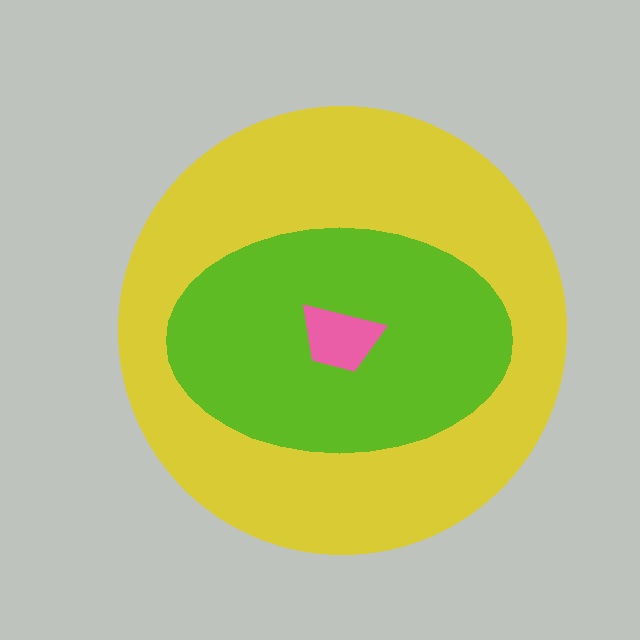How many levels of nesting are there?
3.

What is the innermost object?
The pink trapezoid.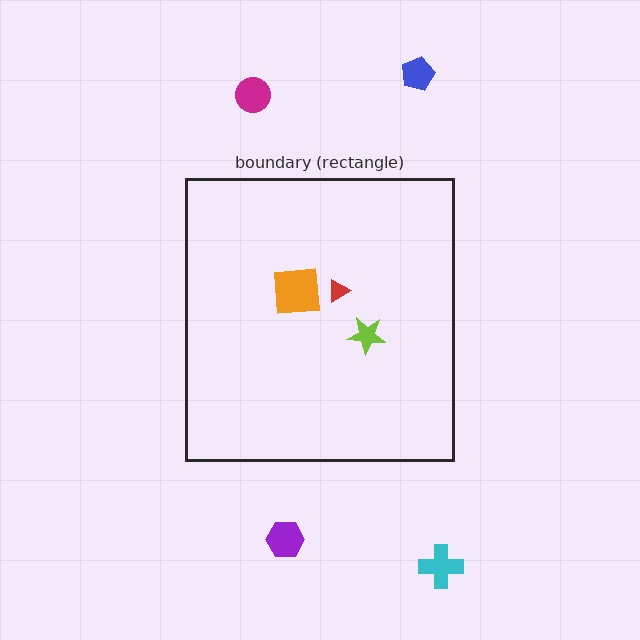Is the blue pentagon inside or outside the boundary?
Outside.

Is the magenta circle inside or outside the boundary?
Outside.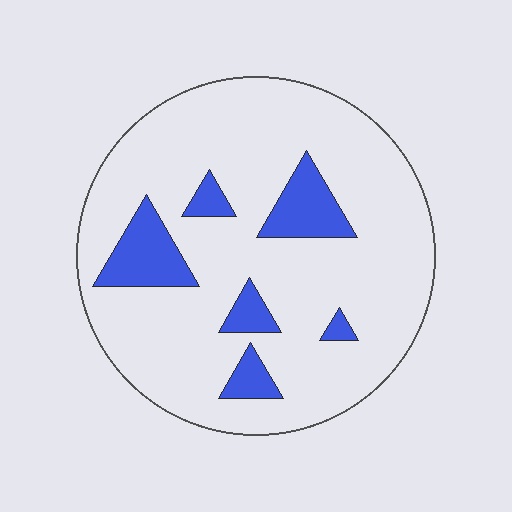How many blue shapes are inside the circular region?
6.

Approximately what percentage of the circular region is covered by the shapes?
Approximately 15%.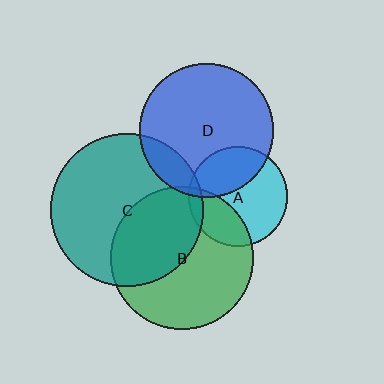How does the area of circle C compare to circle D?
Approximately 1.3 times.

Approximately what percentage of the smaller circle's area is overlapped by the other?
Approximately 45%.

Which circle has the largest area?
Circle C (teal).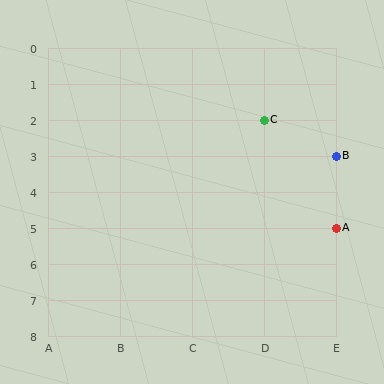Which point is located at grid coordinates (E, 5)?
Point A is at (E, 5).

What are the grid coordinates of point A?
Point A is at grid coordinates (E, 5).